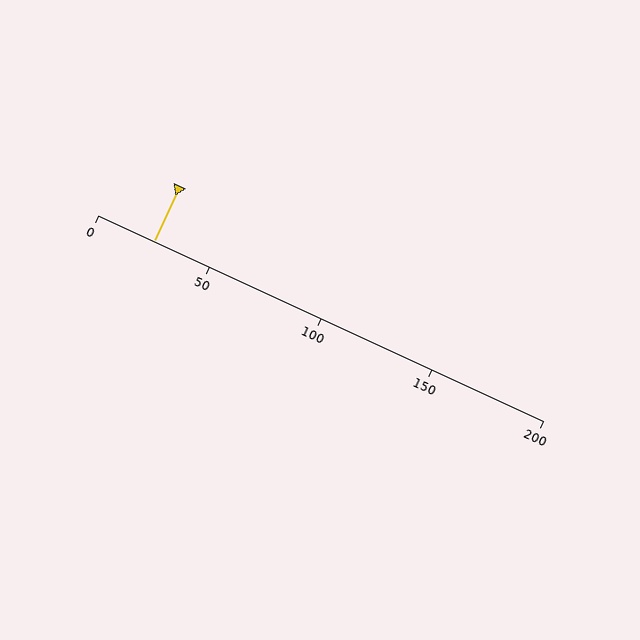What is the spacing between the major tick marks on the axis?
The major ticks are spaced 50 apart.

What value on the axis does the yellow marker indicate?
The marker indicates approximately 25.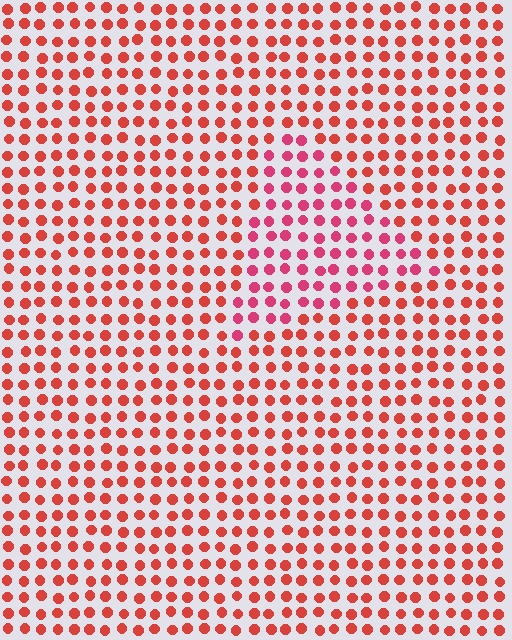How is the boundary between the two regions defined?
The boundary is defined purely by a slight shift in hue (about 25 degrees). Spacing, size, and orientation are identical on both sides.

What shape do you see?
I see a triangle.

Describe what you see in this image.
The image is filled with small red elements in a uniform arrangement. A triangle-shaped region is visible where the elements are tinted to a slightly different hue, forming a subtle color boundary.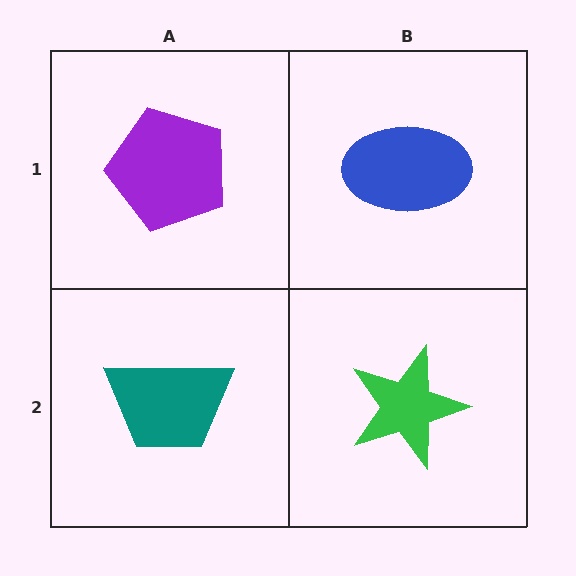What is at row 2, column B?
A green star.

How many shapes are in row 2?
2 shapes.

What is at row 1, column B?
A blue ellipse.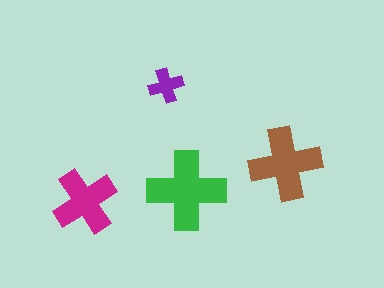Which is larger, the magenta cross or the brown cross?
The brown one.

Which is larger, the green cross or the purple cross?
The green one.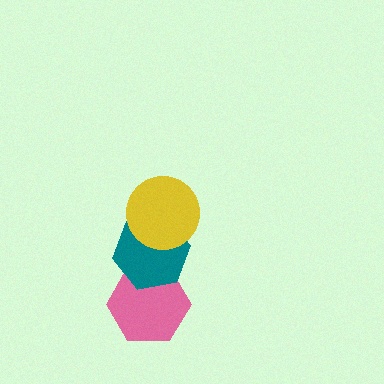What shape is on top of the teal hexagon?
The yellow circle is on top of the teal hexagon.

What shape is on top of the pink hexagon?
The teal hexagon is on top of the pink hexagon.